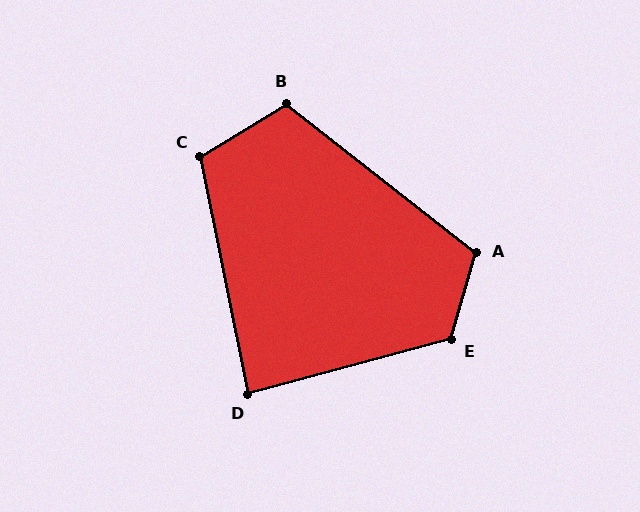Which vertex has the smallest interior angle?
D, at approximately 87 degrees.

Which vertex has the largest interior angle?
E, at approximately 120 degrees.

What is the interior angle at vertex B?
Approximately 110 degrees (obtuse).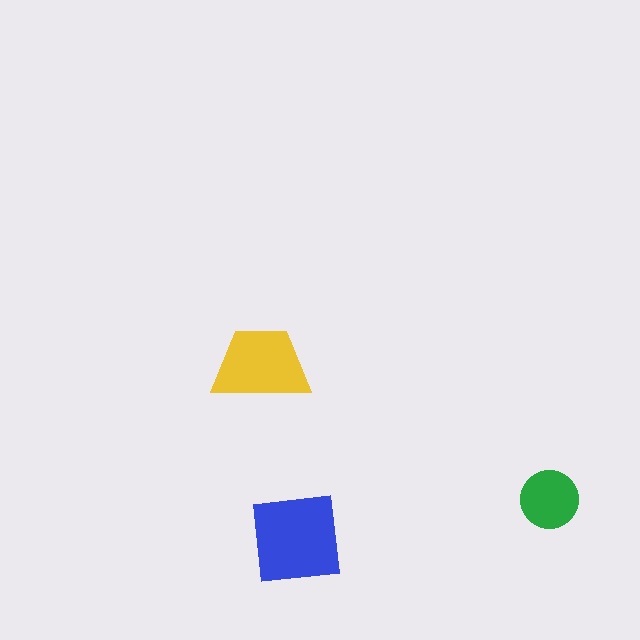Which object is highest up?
The yellow trapezoid is topmost.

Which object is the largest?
The blue square.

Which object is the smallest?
The green circle.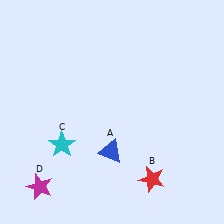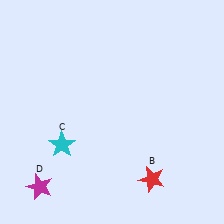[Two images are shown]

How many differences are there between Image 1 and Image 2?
There is 1 difference between the two images.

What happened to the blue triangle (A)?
The blue triangle (A) was removed in Image 2. It was in the bottom-left area of Image 1.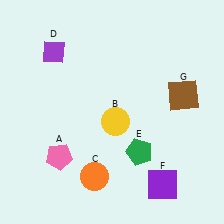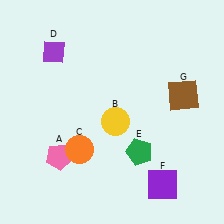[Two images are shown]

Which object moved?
The orange circle (C) moved up.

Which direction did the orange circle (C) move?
The orange circle (C) moved up.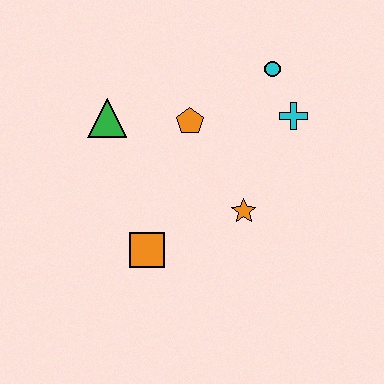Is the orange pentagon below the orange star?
No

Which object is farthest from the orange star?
The green triangle is farthest from the orange star.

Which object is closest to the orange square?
The orange star is closest to the orange square.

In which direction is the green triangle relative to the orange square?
The green triangle is above the orange square.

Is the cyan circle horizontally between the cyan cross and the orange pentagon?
Yes